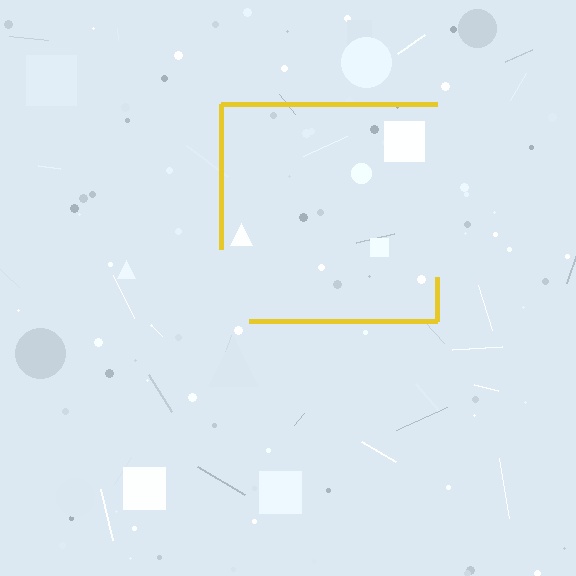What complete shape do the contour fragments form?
The contour fragments form a square.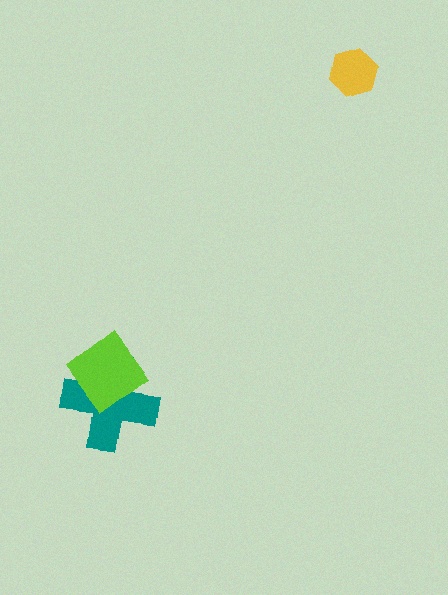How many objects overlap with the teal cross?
1 object overlaps with the teal cross.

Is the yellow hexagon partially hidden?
No, no other shape covers it.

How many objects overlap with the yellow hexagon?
0 objects overlap with the yellow hexagon.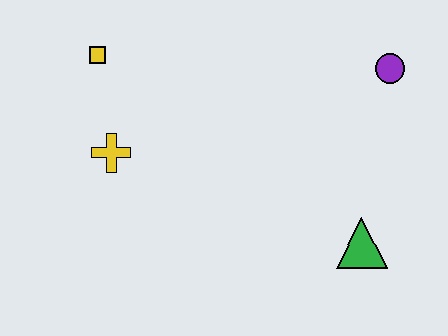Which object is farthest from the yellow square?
The green triangle is farthest from the yellow square.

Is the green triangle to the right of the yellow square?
Yes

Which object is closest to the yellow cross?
The yellow square is closest to the yellow cross.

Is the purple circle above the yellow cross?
Yes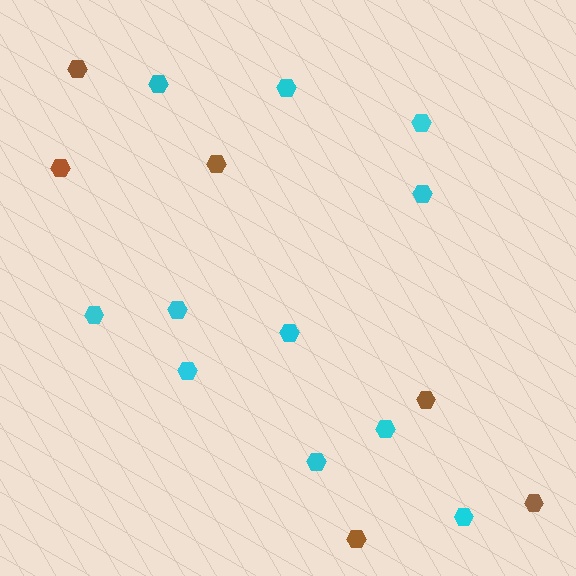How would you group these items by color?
There are 2 groups: one group of cyan hexagons (11) and one group of brown hexagons (6).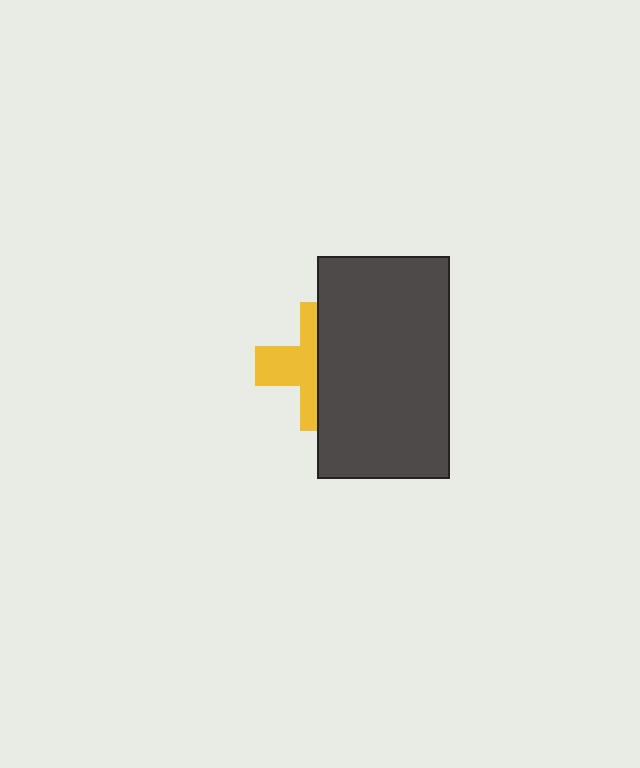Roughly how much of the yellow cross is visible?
About half of it is visible (roughly 47%).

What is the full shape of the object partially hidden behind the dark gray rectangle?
The partially hidden object is a yellow cross.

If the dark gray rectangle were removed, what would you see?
You would see the complete yellow cross.